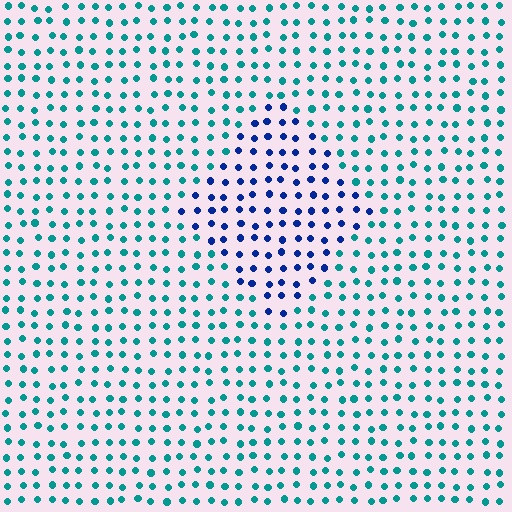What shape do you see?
I see a diamond.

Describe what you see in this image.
The image is filled with small teal elements in a uniform arrangement. A diamond-shaped region is visible where the elements are tinted to a slightly different hue, forming a subtle color boundary.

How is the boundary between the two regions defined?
The boundary is defined purely by a slight shift in hue (about 49 degrees). Spacing, size, and orientation are identical on both sides.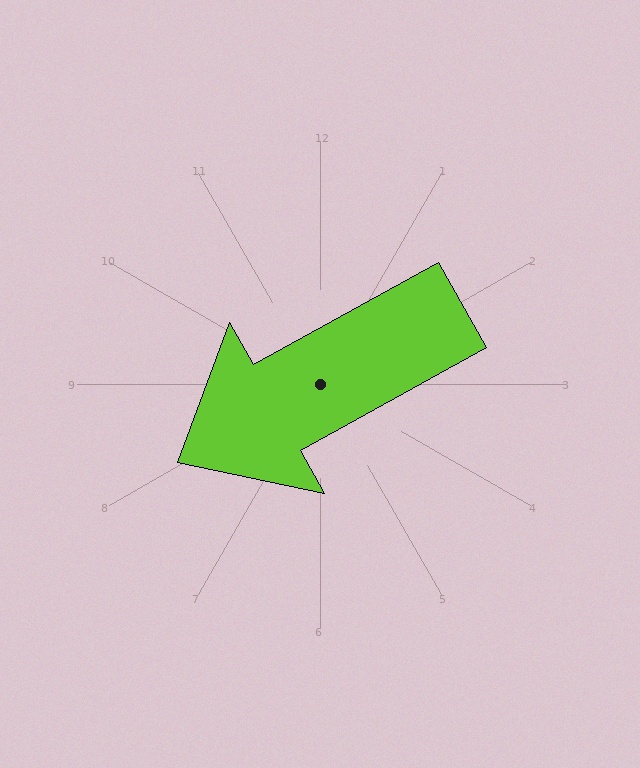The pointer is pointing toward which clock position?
Roughly 8 o'clock.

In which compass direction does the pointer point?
Southwest.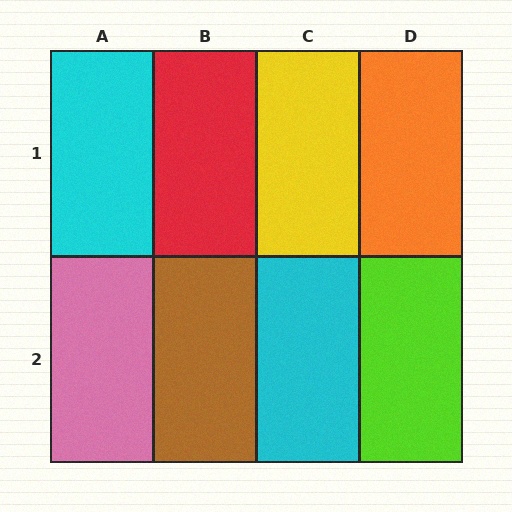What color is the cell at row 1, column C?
Yellow.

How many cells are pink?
1 cell is pink.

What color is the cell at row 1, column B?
Red.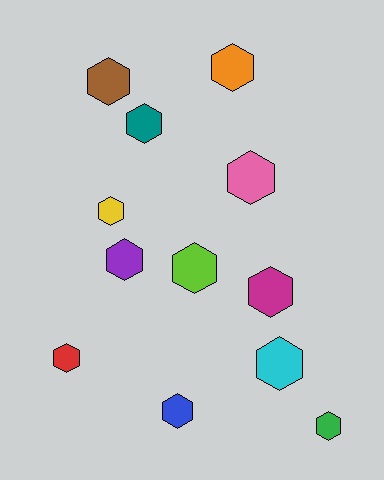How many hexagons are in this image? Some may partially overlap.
There are 12 hexagons.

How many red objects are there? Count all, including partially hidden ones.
There is 1 red object.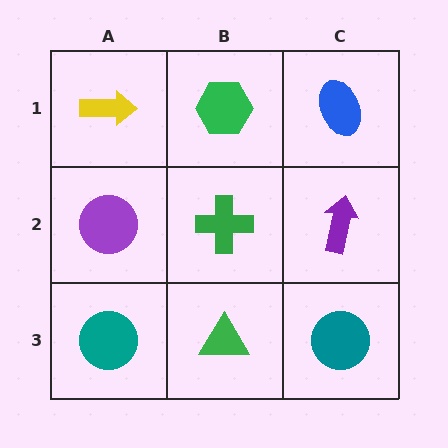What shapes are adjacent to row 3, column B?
A green cross (row 2, column B), a teal circle (row 3, column A), a teal circle (row 3, column C).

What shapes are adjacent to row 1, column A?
A purple circle (row 2, column A), a green hexagon (row 1, column B).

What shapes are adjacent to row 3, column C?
A purple arrow (row 2, column C), a green triangle (row 3, column B).